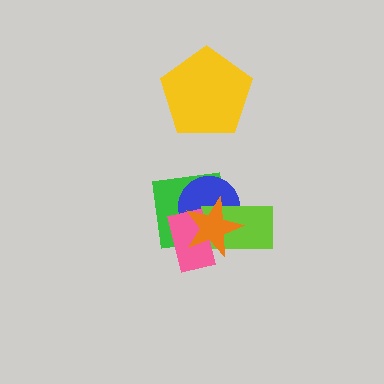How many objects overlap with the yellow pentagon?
0 objects overlap with the yellow pentagon.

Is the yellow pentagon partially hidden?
No, no other shape covers it.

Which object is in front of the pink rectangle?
The orange star is in front of the pink rectangle.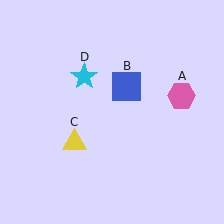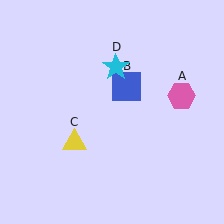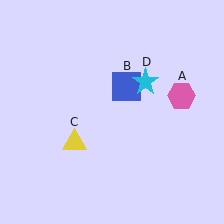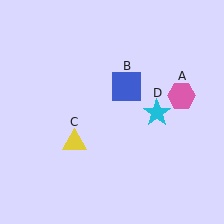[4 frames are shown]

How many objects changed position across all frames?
1 object changed position: cyan star (object D).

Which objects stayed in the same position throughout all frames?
Pink hexagon (object A) and blue square (object B) and yellow triangle (object C) remained stationary.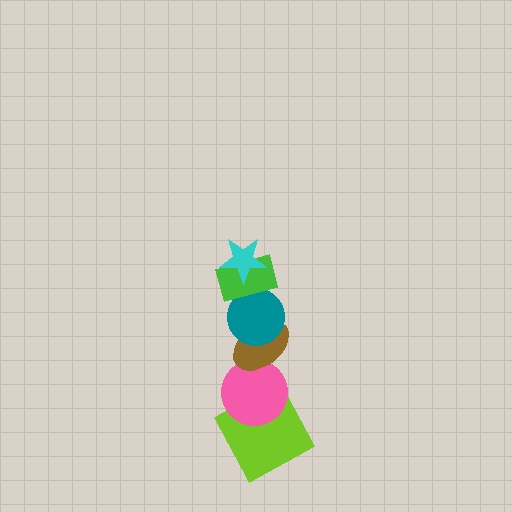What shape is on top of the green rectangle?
The cyan star is on top of the green rectangle.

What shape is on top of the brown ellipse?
The teal circle is on top of the brown ellipse.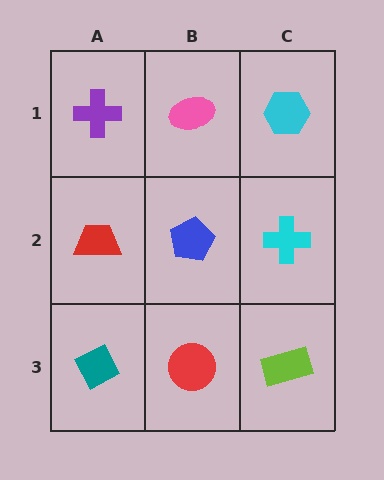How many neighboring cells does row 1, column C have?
2.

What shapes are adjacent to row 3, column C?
A cyan cross (row 2, column C), a red circle (row 3, column B).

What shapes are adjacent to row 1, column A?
A red trapezoid (row 2, column A), a pink ellipse (row 1, column B).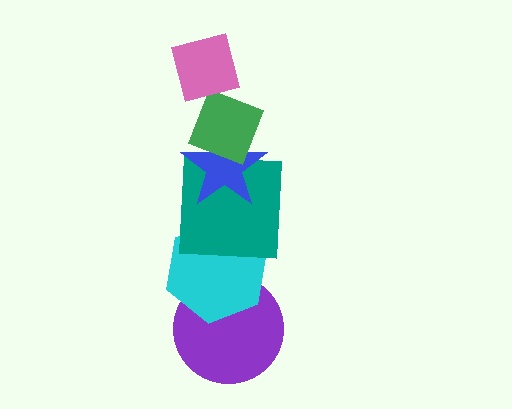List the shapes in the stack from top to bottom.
From top to bottom: the pink diamond, the green diamond, the blue star, the teal square, the cyan hexagon, the purple circle.